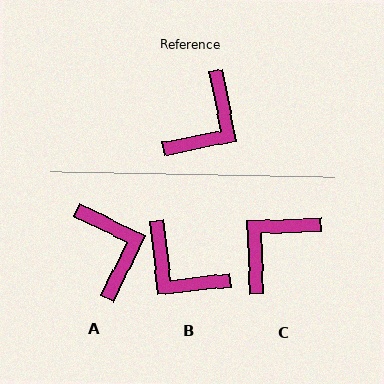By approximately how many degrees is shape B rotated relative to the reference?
Approximately 95 degrees clockwise.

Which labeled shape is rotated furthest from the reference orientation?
C, about 170 degrees away.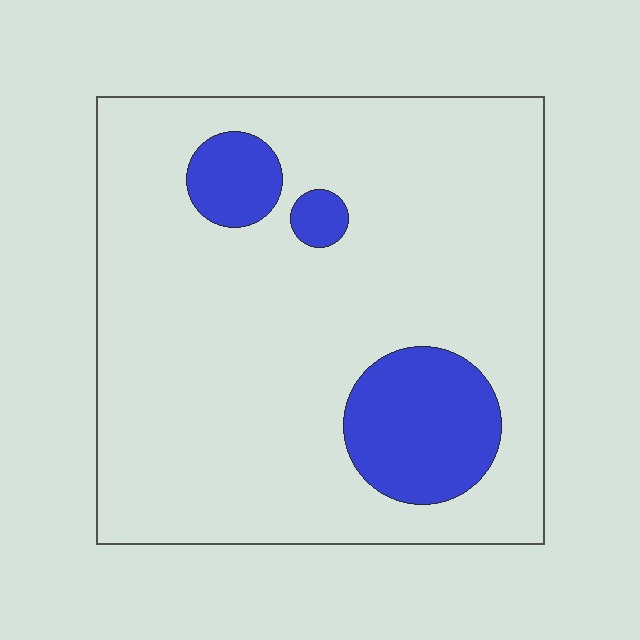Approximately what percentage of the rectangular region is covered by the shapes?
Approximately 15%.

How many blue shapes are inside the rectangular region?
3.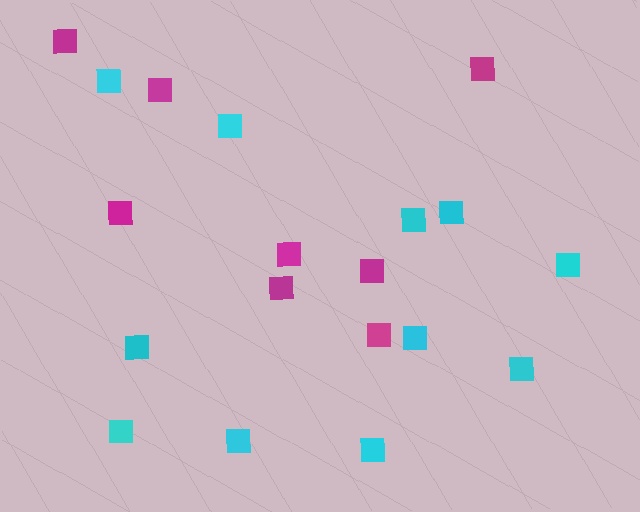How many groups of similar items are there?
There are 2 groups: one group of cyan squares (11) and one group of magenta squares (8).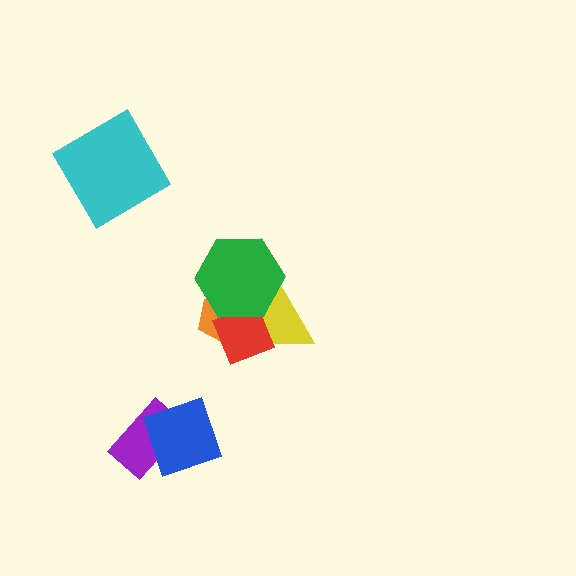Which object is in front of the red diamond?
The green hexagon is in front of the red diamond.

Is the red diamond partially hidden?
Yes, it is partially covered by another shape.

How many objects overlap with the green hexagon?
3 objects overlap with the green hexagon.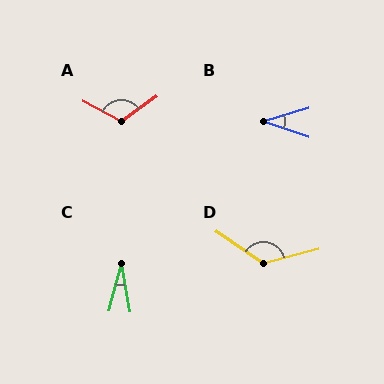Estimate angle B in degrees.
Approximately 36 degrees.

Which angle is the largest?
D, at approximately 131 degrees.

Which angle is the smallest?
C, at approximately 24 degrees.